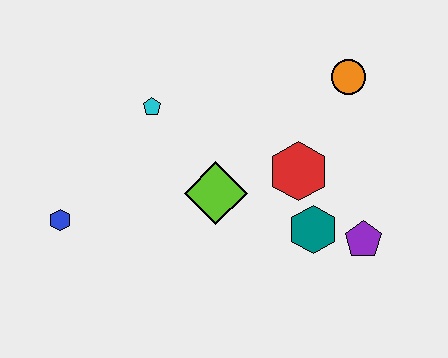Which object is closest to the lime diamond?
The red hexagon is closest to the lime diamond.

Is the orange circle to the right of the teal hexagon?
Yes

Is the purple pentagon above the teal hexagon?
No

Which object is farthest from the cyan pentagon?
The purple pentagon is farthest from the cyan pentagon.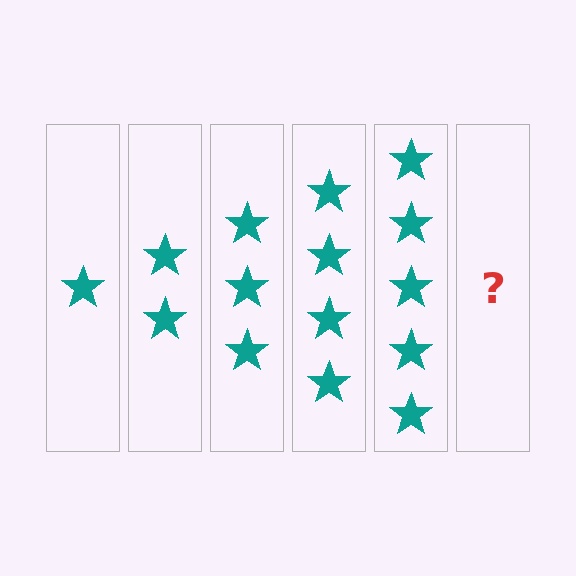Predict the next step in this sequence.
The next step is 6 stars.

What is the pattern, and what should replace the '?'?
The pattern is that each step adds one more star. The '?' should be 6 stars.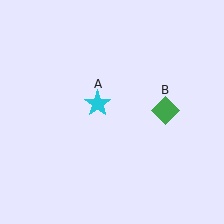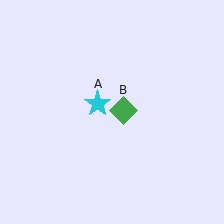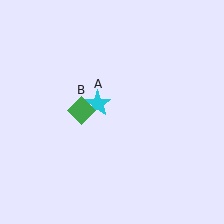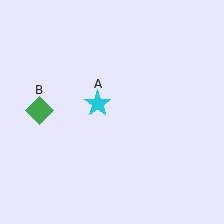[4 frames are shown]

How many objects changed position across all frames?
1 object changed position: green diamond (object B).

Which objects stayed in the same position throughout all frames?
Cyan star (object A) remained stationary.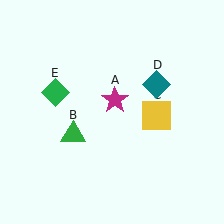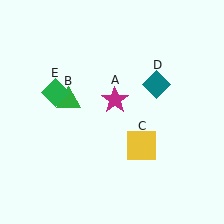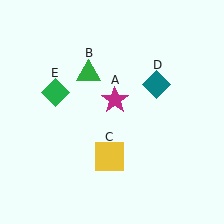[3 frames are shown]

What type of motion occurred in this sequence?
The green triangle (object B), yellow square (object C) rotated clockwise around the center of the scene.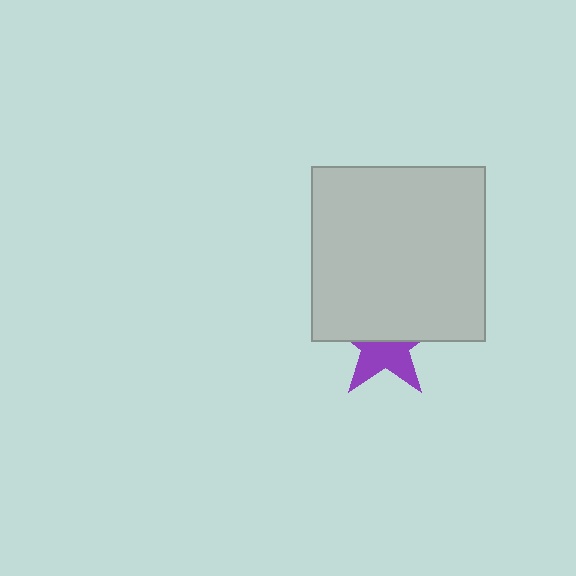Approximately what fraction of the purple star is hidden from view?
Roughly 52% of the purple star is hidden behind the light gray square.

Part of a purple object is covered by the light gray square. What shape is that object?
It is a star.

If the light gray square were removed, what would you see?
You would see the complete purple star.